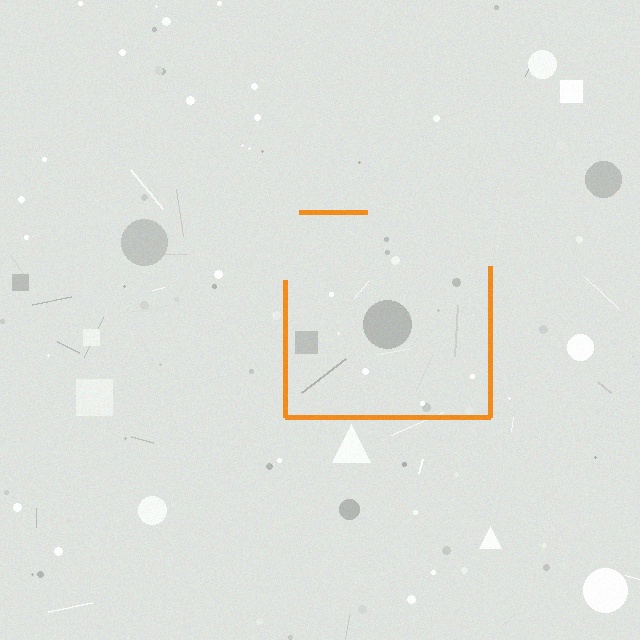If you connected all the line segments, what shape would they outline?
They would outline a square.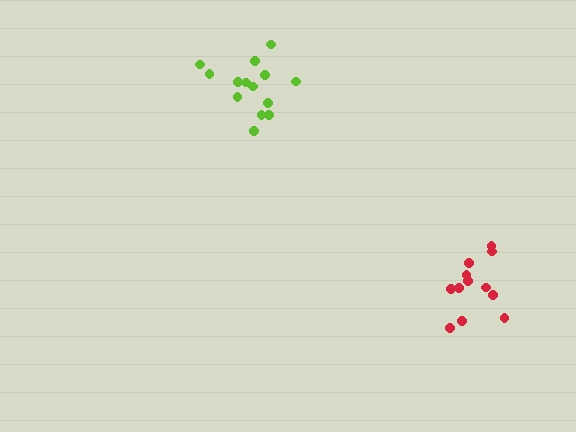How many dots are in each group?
Group 1: 12 dots, Group 2: 14 dots (26 total).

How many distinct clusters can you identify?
There are 2 distinct clusters.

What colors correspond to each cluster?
The clusters are colored: red, lime.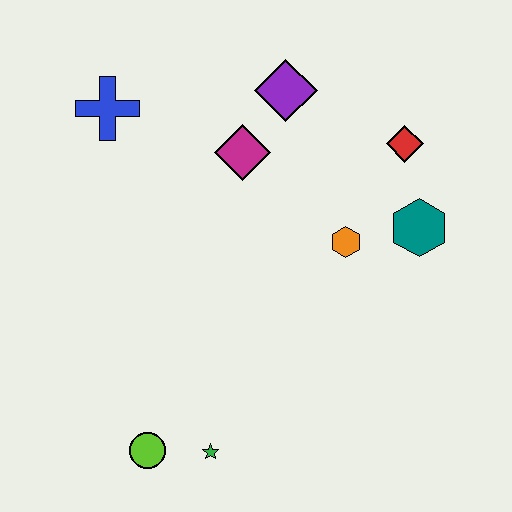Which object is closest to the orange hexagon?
The teal hexagon is closest to the orange hexagon.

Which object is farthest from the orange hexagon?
The lime circle is farthest from the orange hexagon.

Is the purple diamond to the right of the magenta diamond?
Yes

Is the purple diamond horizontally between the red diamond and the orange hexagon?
No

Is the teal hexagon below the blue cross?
Yes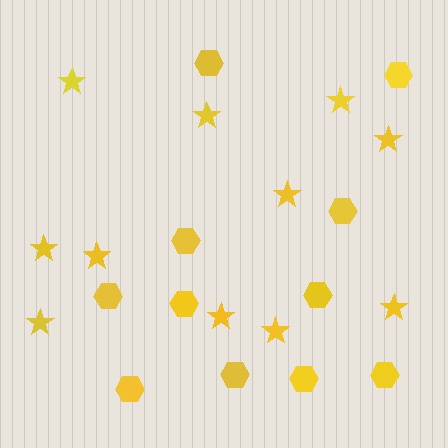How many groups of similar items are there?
There are 2 groups: one group of hexagons (11) and one group of stars (11).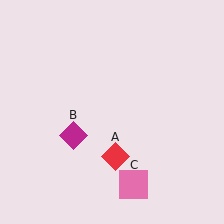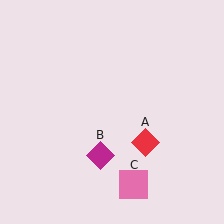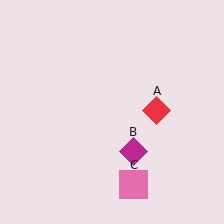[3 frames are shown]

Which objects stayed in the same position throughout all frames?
Pink square (object C) remained stationary.